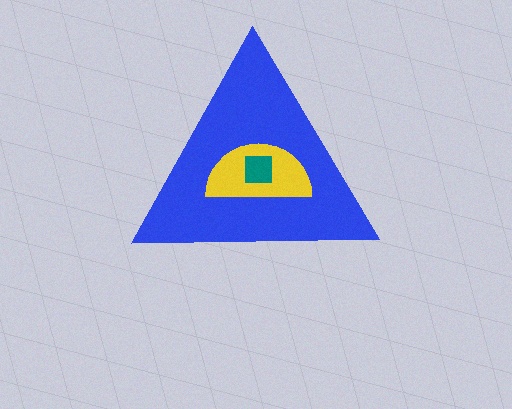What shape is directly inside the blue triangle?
The yellow semicircle.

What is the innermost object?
The teal square.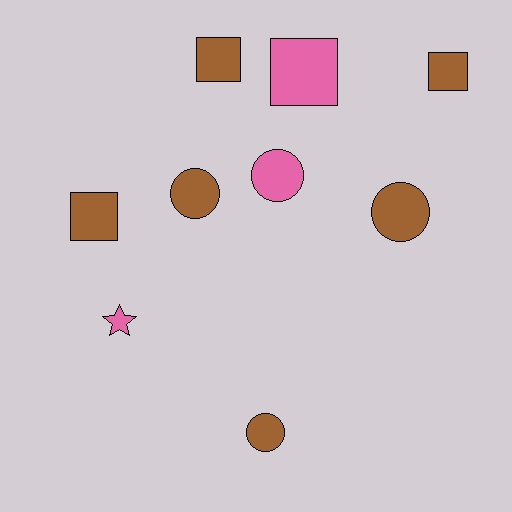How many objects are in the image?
There are 9 objects.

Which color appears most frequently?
Brown, with 6 objects.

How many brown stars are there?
There are no brown stars.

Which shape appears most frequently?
Square, with 4 objects.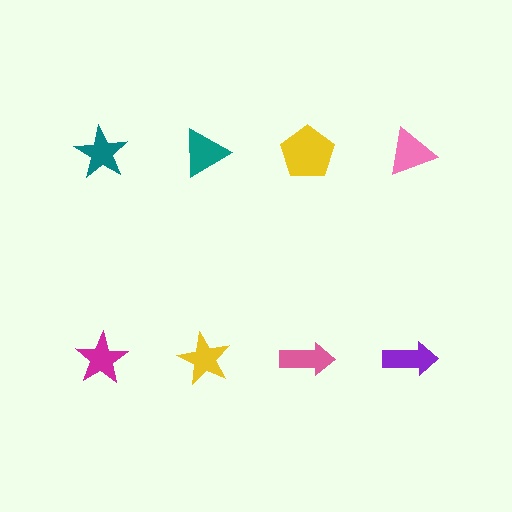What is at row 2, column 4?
A purple arrow.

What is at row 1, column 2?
A teal triangle.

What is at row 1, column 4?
A pink triangle.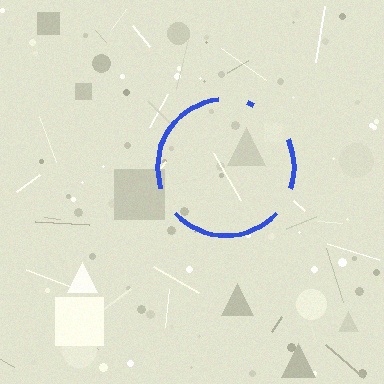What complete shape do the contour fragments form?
The contour fragments form a circle.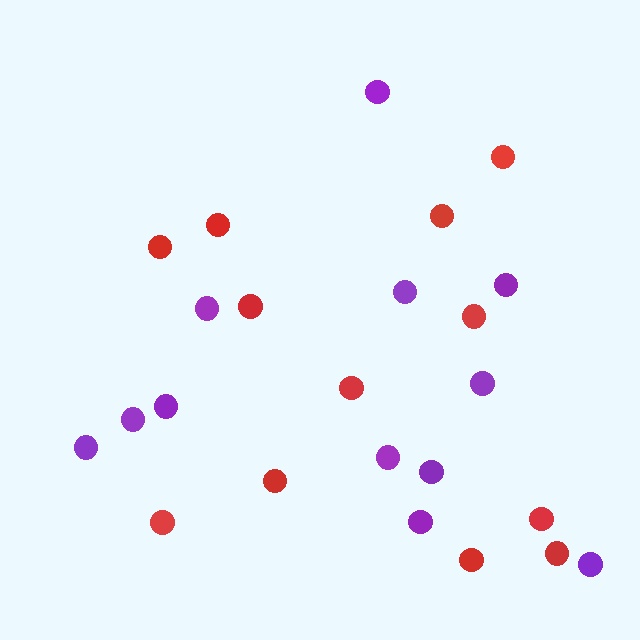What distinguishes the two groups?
There are 2 groups: one group of purple circles (12) and one group of red circles (12).